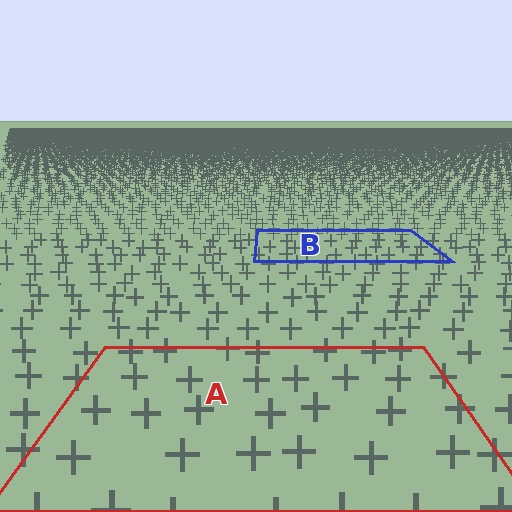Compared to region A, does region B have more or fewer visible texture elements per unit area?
Region B has more texture elements per unit area — they are packed more densely because it is farther away.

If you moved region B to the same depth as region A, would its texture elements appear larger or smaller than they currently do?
They would appear larger. At a closer depth, the same texture elements are projected at a bigger on-screen size.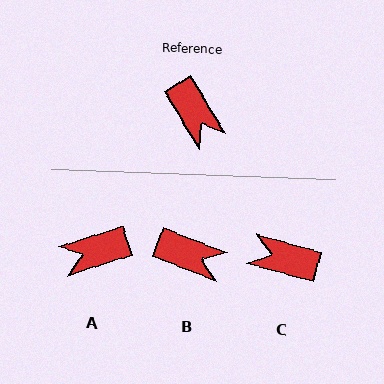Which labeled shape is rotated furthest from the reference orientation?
C, about 136 degrees away.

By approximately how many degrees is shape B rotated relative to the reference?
Approximately 38 degrees counter-clockwise.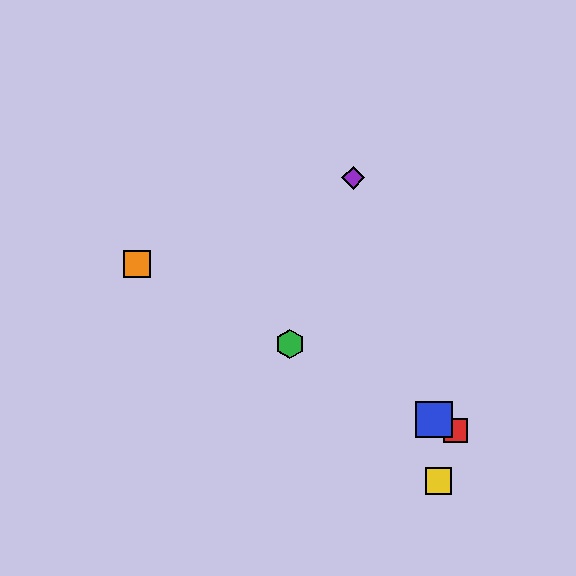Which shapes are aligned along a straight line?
The red square, the blue square, the green hexagon, the orange square are aligned along a straight line.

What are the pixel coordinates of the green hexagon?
The green hexagon is at (290, 344).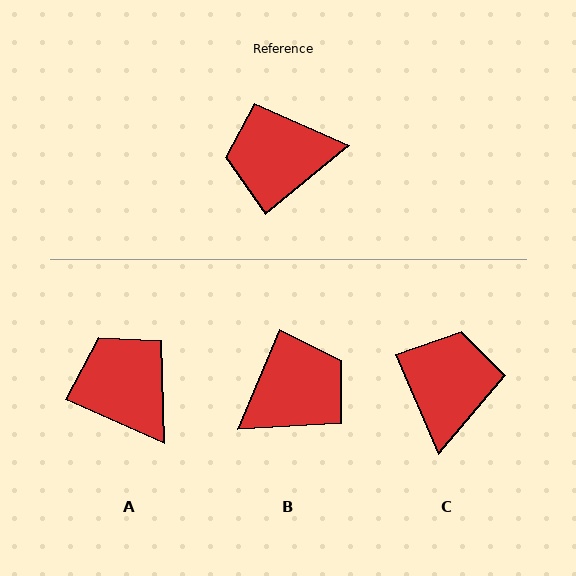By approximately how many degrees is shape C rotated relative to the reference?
Approximately 106 degrees clockwise.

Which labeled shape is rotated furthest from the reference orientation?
B, about 152 degrees away.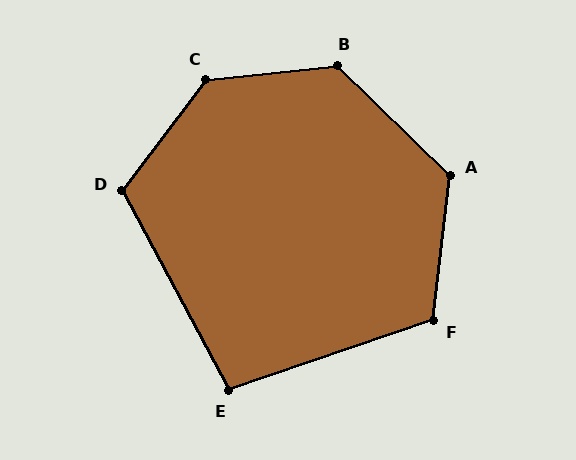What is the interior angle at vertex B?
Approximately 130 degrees (obtuse).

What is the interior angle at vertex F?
Approximately 116 degrees (obtuse).